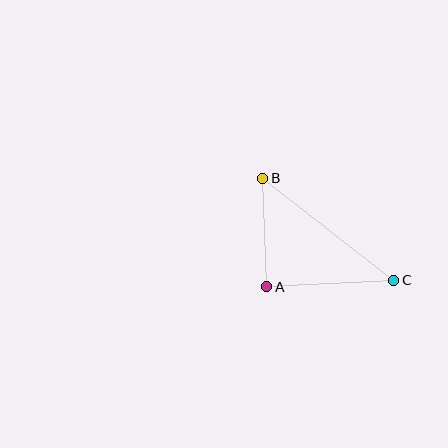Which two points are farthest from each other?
Points B and C are farthest from each other.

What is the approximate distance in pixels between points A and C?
The distance between A and C is approximately 127 pixels.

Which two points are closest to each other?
Points A and B are closest to each other.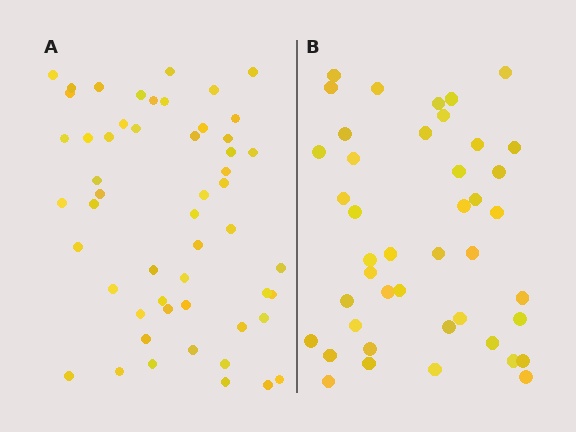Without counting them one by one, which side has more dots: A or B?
Region A (the left region) has more dots.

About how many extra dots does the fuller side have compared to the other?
Region A has roughly 10 or so more dots than region B.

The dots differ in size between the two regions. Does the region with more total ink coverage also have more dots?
No. Region B has more total ink coverage because its dots are larger, but region A actually contains more individual dots. Total area can be misleading — the number of items is what matters here.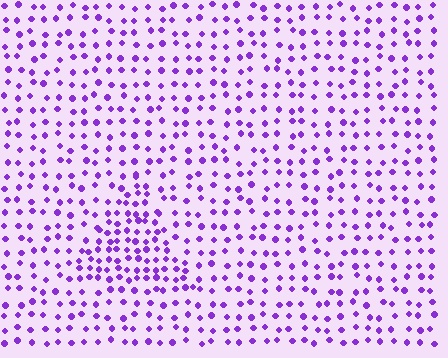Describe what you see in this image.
The image contains small purple elements arranged at two different densities. A triangle-shaped region is visible where the elements are more densely packed than the surrounding area.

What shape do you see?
I see a triangle.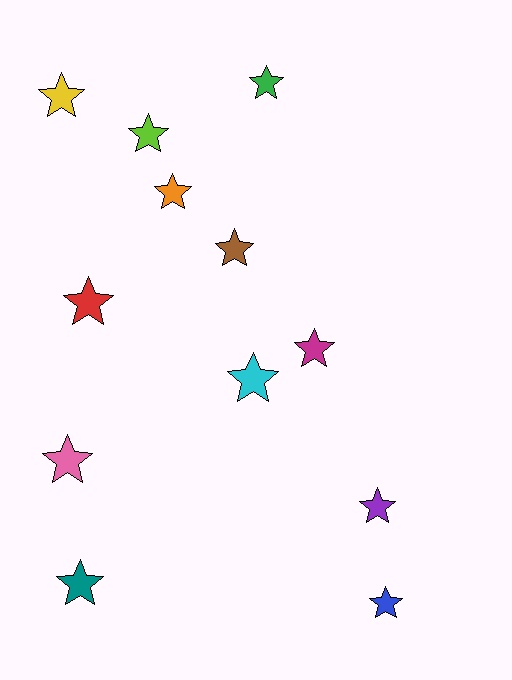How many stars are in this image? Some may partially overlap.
There are 12 stars.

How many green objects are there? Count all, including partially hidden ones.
There is 1 green object.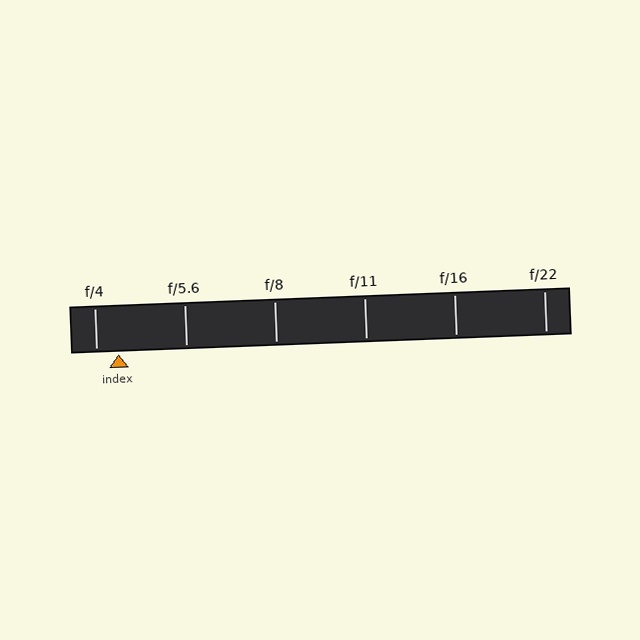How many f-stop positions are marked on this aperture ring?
There are 6 f-stop positions marked.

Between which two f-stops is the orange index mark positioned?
The index mark is between f/4 and f/5.6.